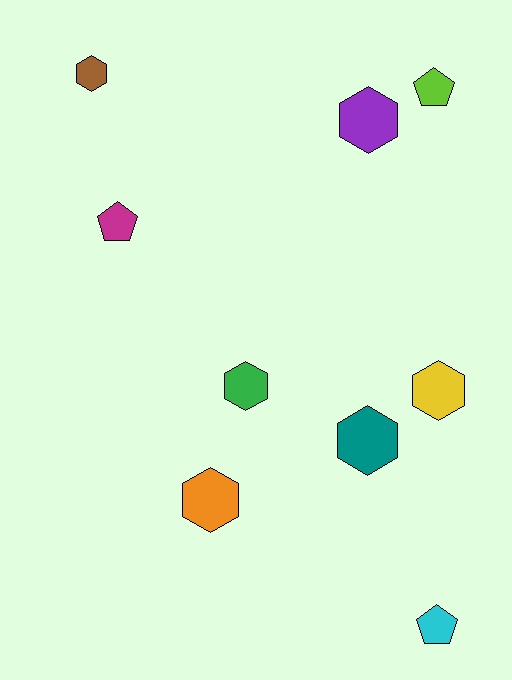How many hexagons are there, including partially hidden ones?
There are 6 hexagons.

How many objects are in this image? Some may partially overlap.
There are 9 objects.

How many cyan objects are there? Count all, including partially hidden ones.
There is 1 cyan object.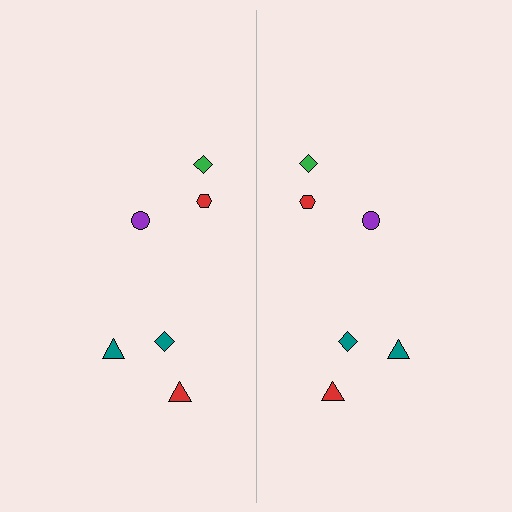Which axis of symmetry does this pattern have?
The pattern has a vertical axis of symmetry running through the center of the image.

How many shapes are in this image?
There are 12 shapes in this image.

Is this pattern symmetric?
Yes, this pattern has bilateral (reflection) symmetry.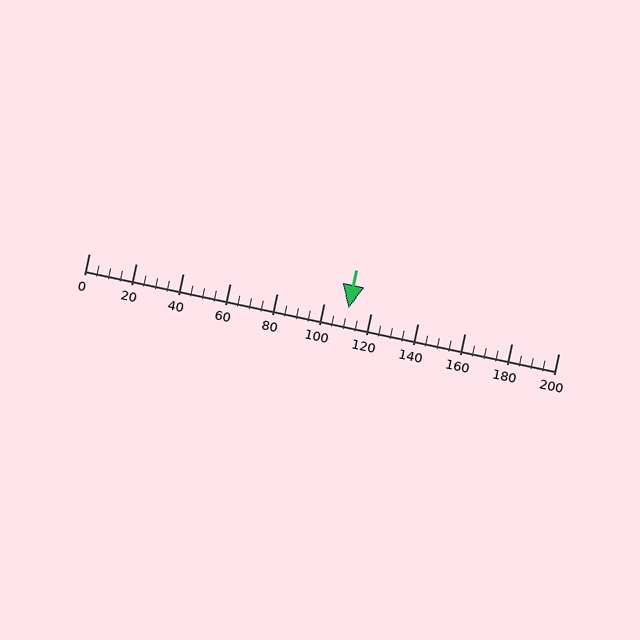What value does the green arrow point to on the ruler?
The green arrow points to approximately 111.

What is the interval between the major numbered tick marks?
The major tick marks are spaced 20 units apart.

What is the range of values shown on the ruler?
The ruler shows values from 0 to 200.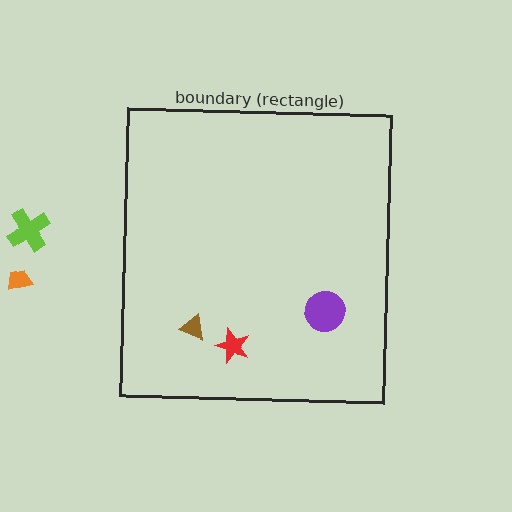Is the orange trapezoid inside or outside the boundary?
Outside.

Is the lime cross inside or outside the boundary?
Outside.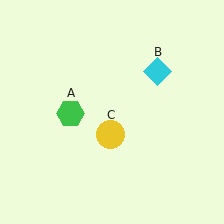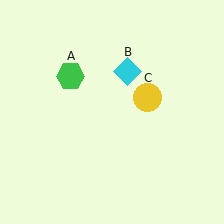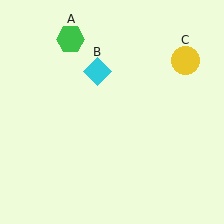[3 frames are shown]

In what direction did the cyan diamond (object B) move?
The cyan diamond (object B) moved left.